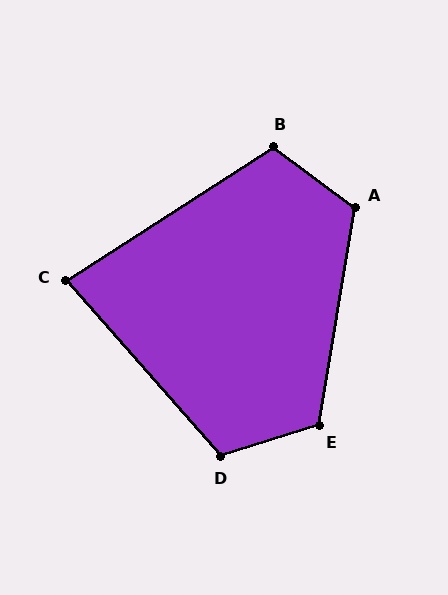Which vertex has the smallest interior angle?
C, at approximately 82 degrees.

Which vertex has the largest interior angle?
A, at approximately 117 degrees.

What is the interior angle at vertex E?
Approximately 117 degrees (obtuse).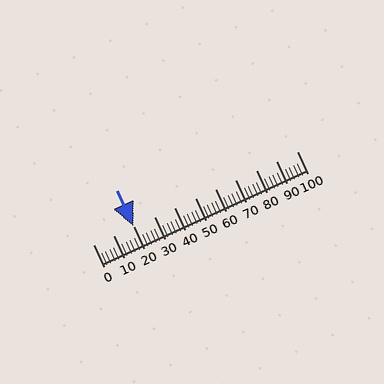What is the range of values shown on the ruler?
The ruler shows values from 0 to 100.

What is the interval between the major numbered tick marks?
The major tick marks are spaced 10 units apart.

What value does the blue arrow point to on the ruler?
The blue arrow points to approximately 20.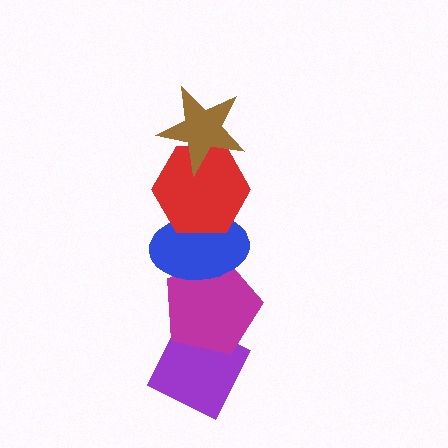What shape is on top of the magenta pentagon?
The blue ellipse is on top of the magenta pentagon.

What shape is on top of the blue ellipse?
The red hexagon is on top of the blue ellipse.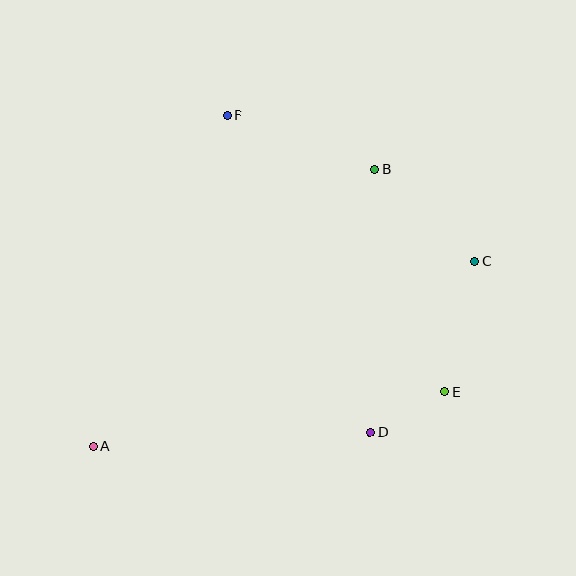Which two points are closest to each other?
Points D and E are closest to each other.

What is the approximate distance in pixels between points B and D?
The distance between B and D is approximately 263 pixels.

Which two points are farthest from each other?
Points A and C are farthest from each other.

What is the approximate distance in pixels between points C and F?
The distance between C and F is approximately 288 pixels.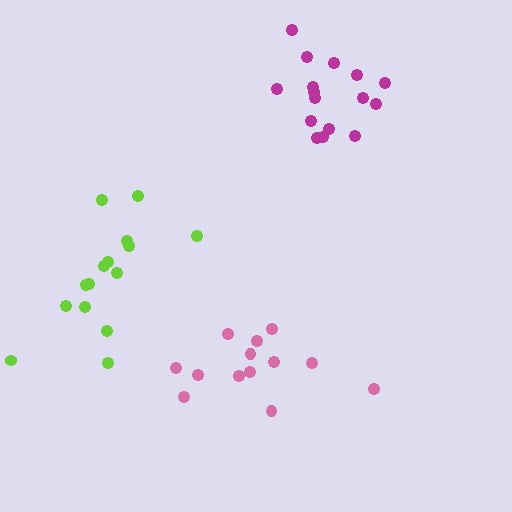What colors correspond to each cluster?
The clusters are colored: lime, magenta, pink.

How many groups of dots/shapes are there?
There are 3 groups.